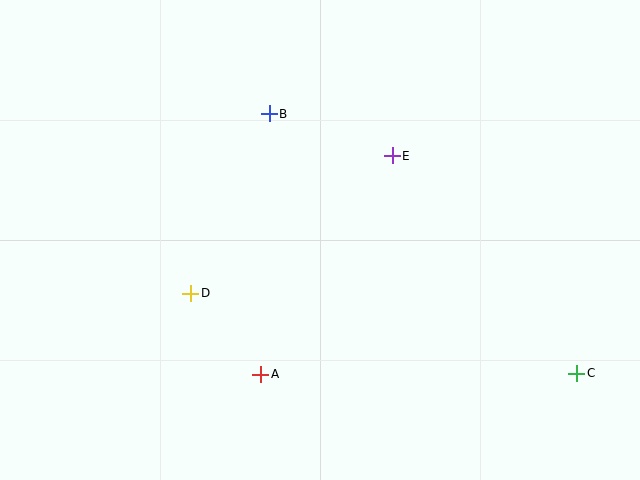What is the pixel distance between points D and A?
The distance between D and A is 107 pixels.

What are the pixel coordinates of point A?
Point A is at (261, 374).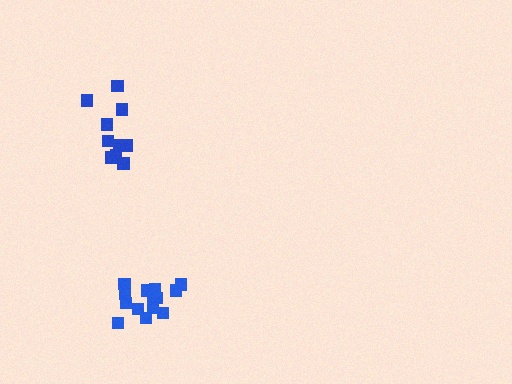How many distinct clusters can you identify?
There are 2 distinct clusters.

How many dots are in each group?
Group 1: 10 dots, Group 2: 14 dots (24 total).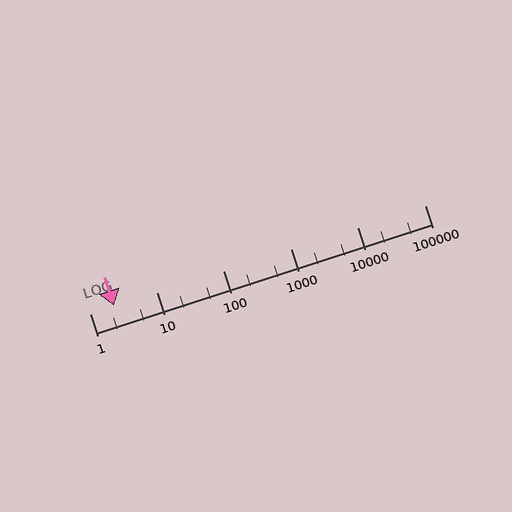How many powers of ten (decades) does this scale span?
The scale spans 5 decades, from 1 to 100000.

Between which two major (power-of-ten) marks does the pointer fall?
The pointer is between 1 and 10.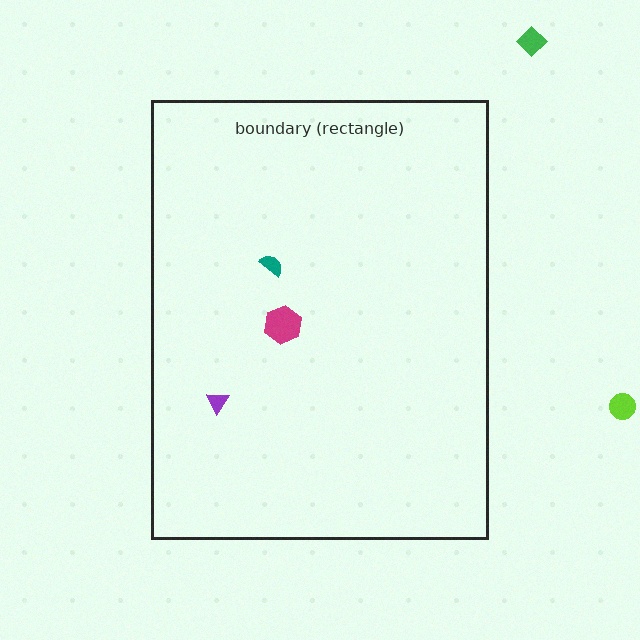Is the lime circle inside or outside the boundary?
Outside.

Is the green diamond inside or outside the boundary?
Outside.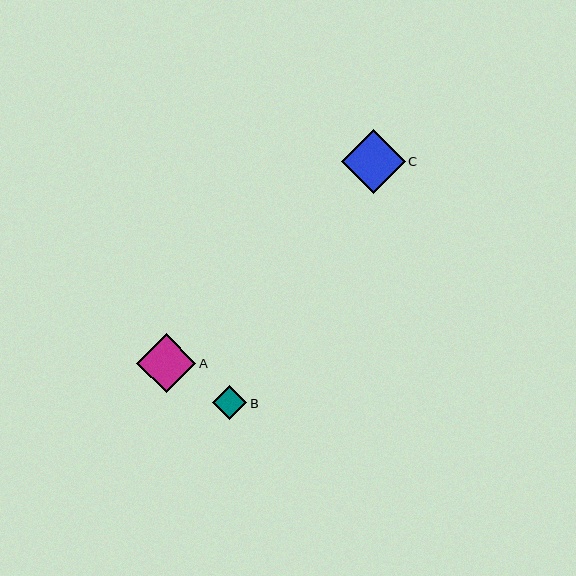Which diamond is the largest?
Diamond C is the largest with a size of approximately 64 pixels.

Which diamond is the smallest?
Diamond B is the smallest with a size of approximately 34 pixels.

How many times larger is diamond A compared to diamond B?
Diamond A is approximately 1.7 times the size of diamond B.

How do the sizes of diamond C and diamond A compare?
Diamond C and diamond A are approximately the same size.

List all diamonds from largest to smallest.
From largest to smallest: C, A, B.